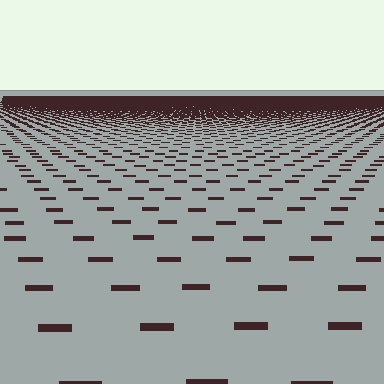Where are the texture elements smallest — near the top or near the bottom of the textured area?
Near the top.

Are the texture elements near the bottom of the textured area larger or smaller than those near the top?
Larger. Near the bottom, elements are closer to the viewer and appear at a bigger on-screen size.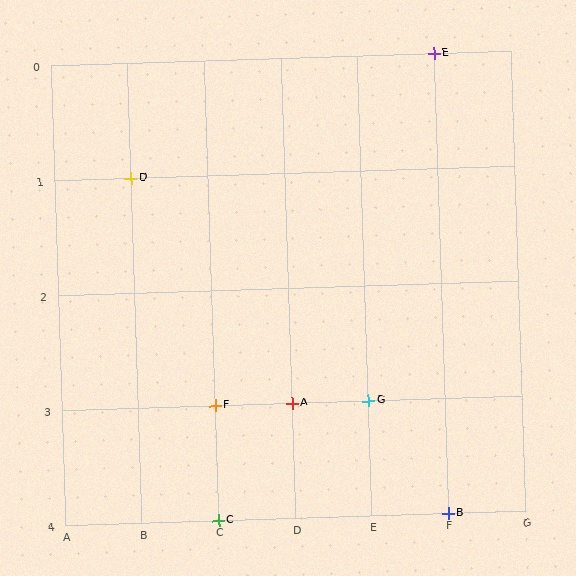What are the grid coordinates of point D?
Point D is at grid coordinates (B, 1).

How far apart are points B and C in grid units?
Points B and C are 3 columns apart.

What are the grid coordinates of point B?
Point B is at grid coordinates (F, 4).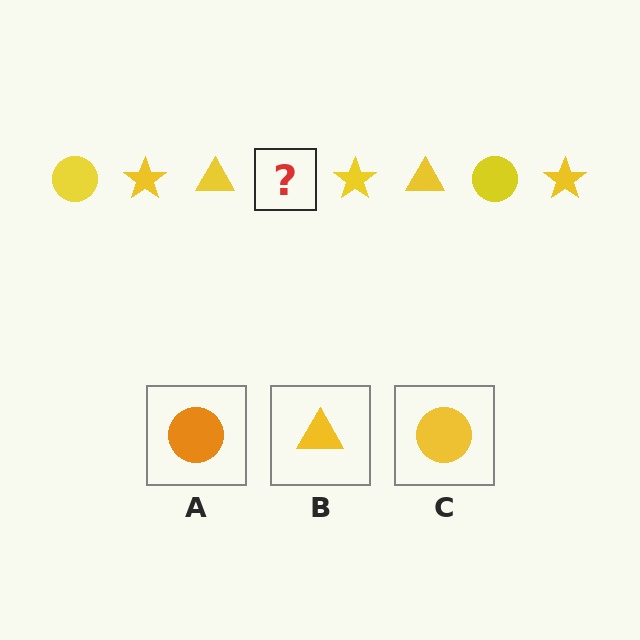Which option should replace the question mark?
Option C.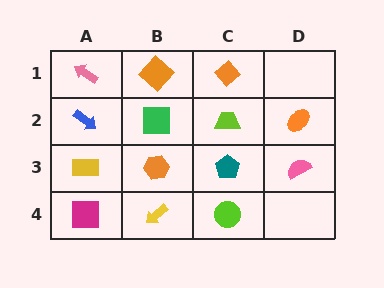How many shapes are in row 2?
4 shapes.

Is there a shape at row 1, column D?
No, that cell is empty.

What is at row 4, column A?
A magenta square.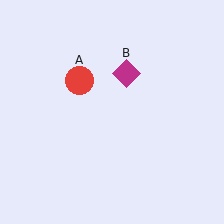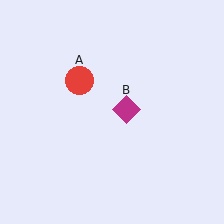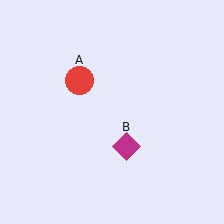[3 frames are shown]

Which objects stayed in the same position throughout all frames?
Red circle (object A) remained stationary.